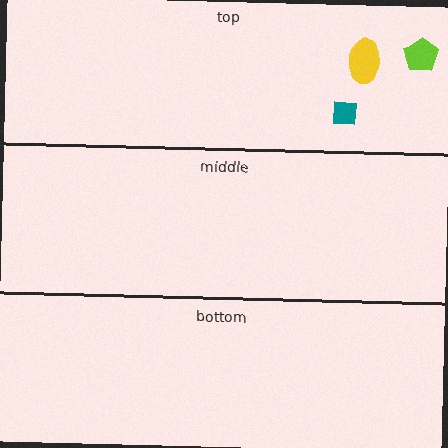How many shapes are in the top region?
3.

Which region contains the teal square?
The top region.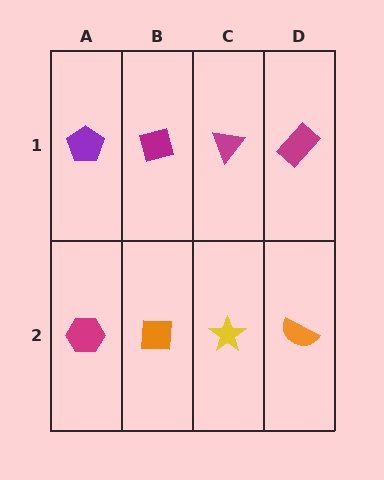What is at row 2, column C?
A yellow star.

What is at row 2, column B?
An orange square.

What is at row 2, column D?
An orange semicircle.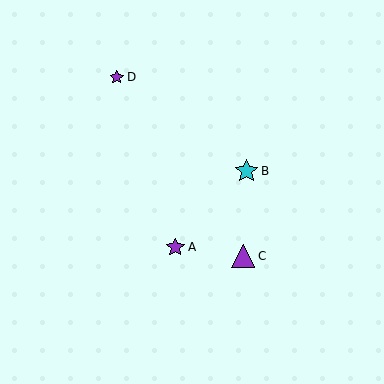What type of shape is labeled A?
Shape A is a purple star.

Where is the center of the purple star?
The center of the purple star is at (175, 247).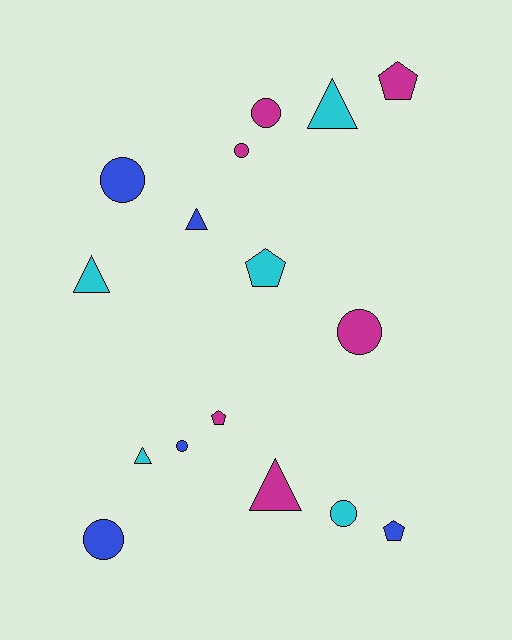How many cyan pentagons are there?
There is 1 cyan pentagon.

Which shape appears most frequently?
Circle, with 7 objects.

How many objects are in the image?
There are 16 objects.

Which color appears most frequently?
Magenta, with 6 objects.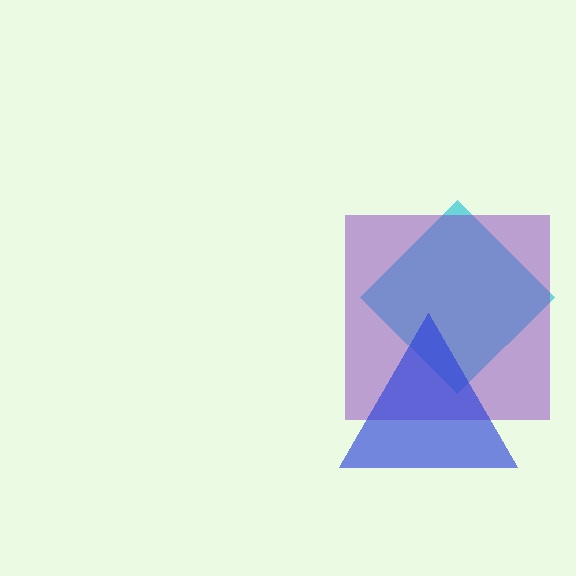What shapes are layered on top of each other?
The layered shapes are: a cyan diamond, a purple square, a blue triangle.